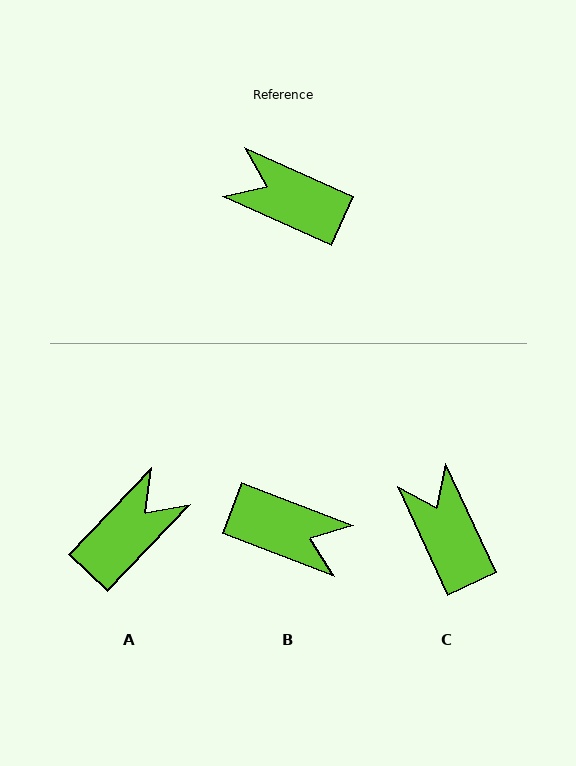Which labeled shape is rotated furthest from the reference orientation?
B, about 177 degrees away.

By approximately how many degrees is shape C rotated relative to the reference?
Approximately 41 degrees clockwise.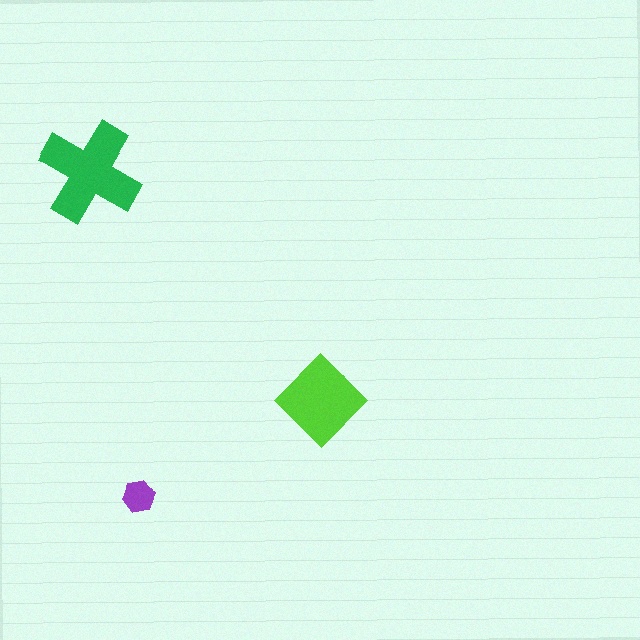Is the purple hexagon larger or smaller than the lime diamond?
Smaller.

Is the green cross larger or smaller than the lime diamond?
Larger.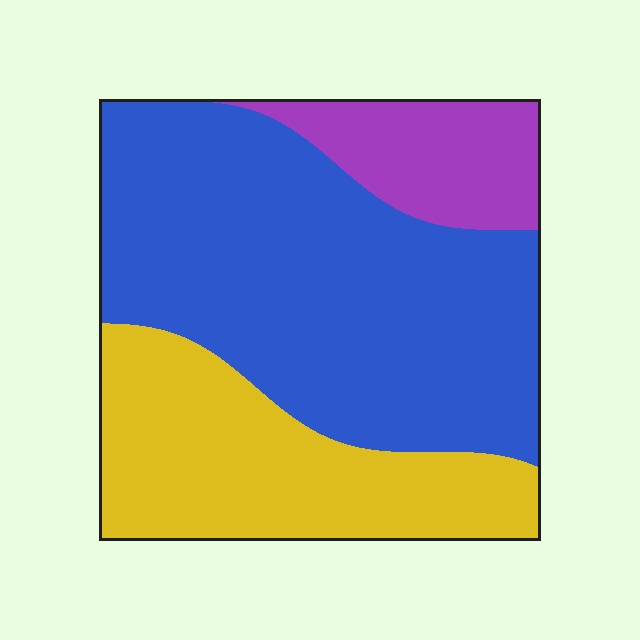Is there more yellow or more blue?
Blue.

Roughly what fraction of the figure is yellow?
Yellow covers 30% of the figure.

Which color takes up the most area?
Blue, at roughly 55%.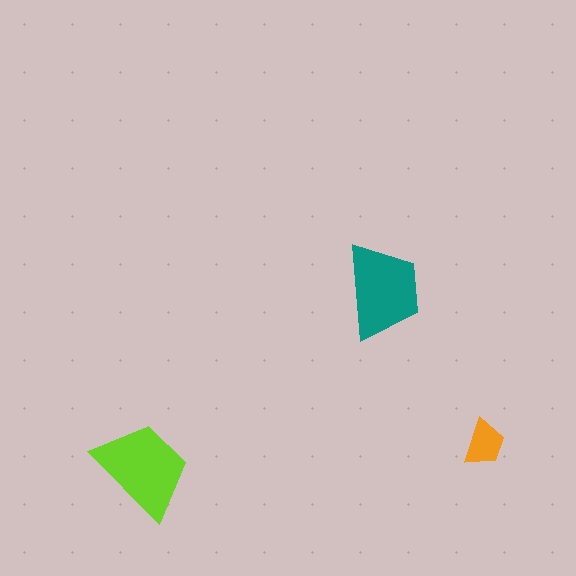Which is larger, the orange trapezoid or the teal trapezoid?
The teal one.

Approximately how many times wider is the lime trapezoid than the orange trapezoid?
About 2 times wider.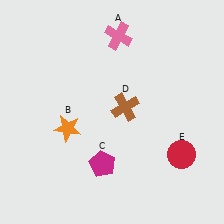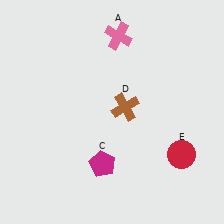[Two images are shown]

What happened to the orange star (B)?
The orange star (B) was removed in Image 2. It was in the bottom-left area of Image 1.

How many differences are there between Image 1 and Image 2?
There is 1 difference between the two images.